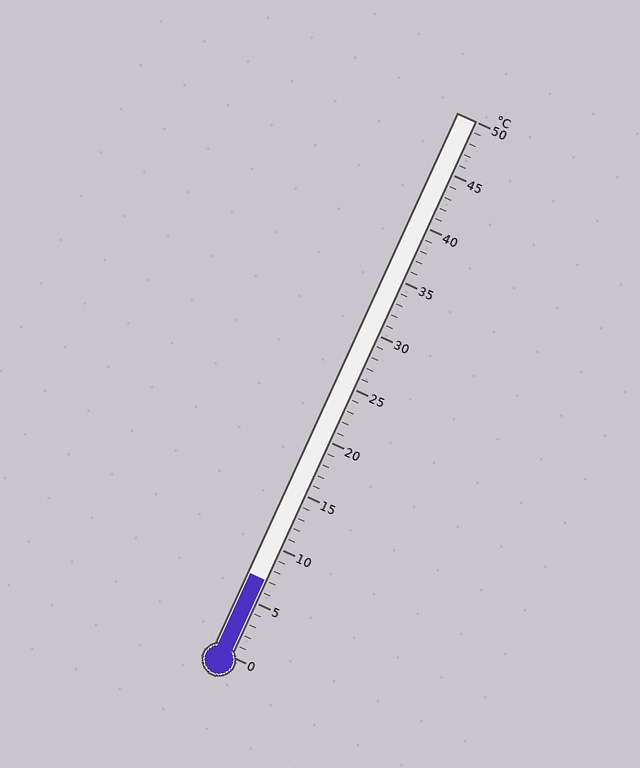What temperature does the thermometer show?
The thermometer shows approximately 7°C.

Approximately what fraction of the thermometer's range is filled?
The thermometer is filled to approximately 15% of its range.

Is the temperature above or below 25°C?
The temperature is below 25°C.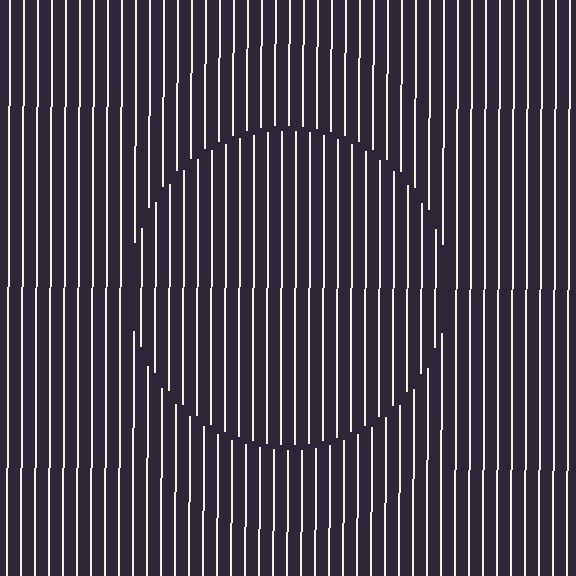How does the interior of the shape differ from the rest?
The interior of the shape contains the same grating, shifted by half a period — the contour is defined by the phase discontinuity where line-ends from the inner and outer gratings abut.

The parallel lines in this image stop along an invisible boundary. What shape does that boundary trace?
An illusory circle. The interior of the shape contains the same grating, shifted by half a period — the contour is defined by the phase discontinuity where line-ends from the inner and outer gratings abut.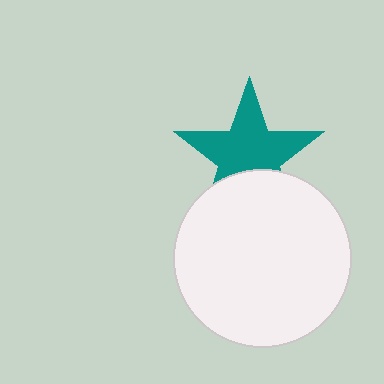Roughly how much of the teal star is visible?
Most of it is visible (roughly 69%).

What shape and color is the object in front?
The object in front is a white circle.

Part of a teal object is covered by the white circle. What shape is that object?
It is a star.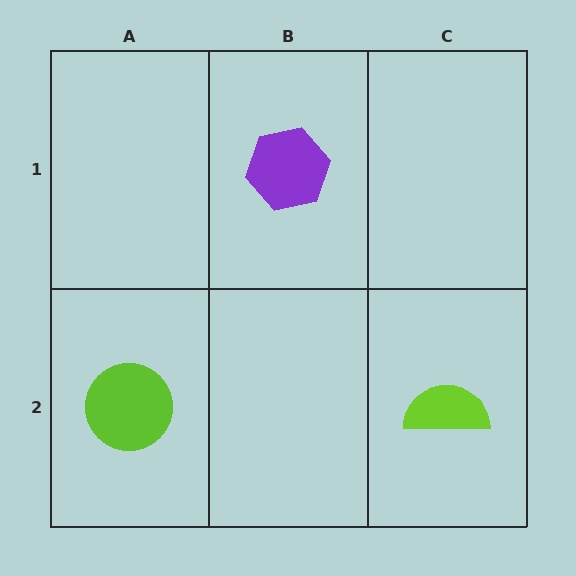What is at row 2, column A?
A lime circle.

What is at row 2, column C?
A lime semicircle.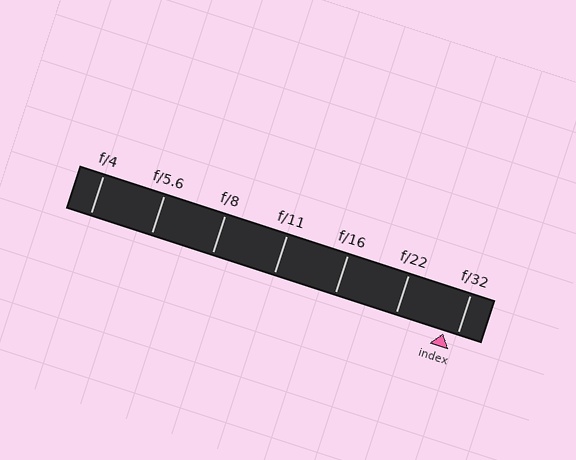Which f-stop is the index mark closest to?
The index mark is closest to f/32.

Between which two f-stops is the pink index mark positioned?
The index mark is between f/22 and f/32.